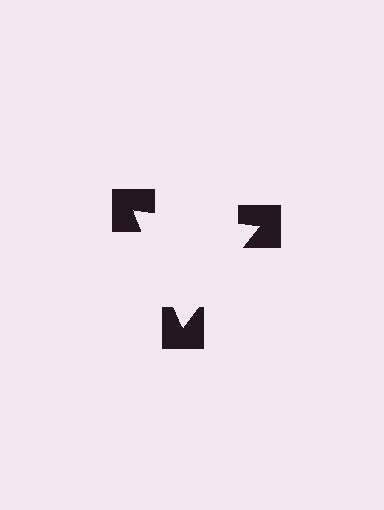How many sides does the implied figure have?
3 sides.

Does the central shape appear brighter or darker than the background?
It typically appears slightly brighter than the background, even though no actual brightness change is drawn.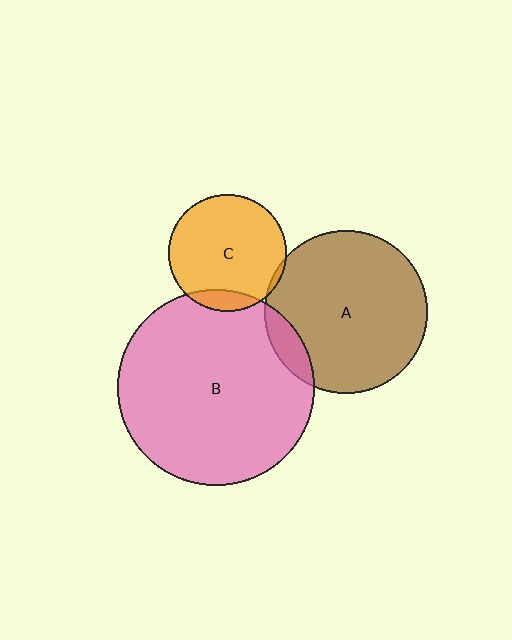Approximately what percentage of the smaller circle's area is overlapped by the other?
Approximately 10%.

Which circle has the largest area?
Circle B (pink).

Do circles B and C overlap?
Yes.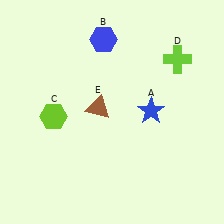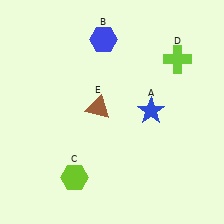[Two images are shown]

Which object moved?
The lime hexagon (C) moved down.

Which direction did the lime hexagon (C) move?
The lime hexagon (C) moved down.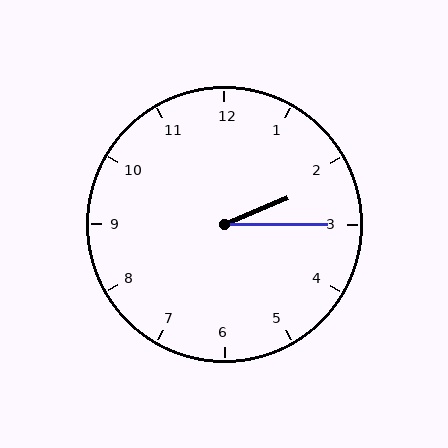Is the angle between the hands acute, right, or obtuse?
It is acute.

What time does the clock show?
2:15.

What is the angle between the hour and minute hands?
Approximately 22 degrees.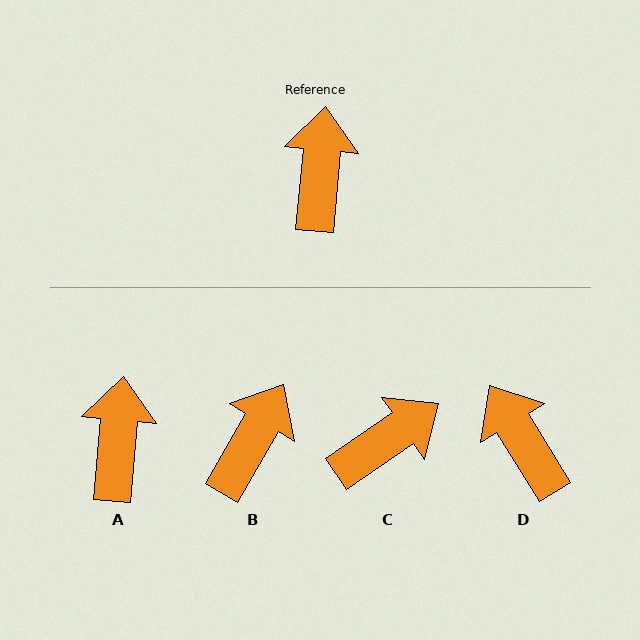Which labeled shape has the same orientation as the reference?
A.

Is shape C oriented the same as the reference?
No, it is off by about 50 degrees.